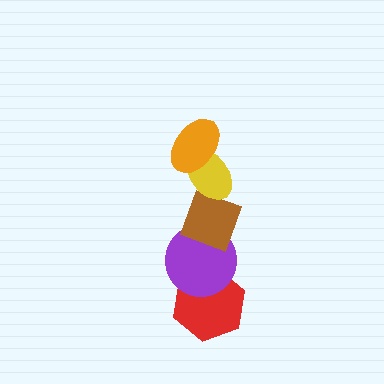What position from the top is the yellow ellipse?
The yellow ellipse is 2nd from the top.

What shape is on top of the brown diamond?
The yellow ellipse is on top of the brown diamond.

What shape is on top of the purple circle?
The brown diamond is on top of the purple circle.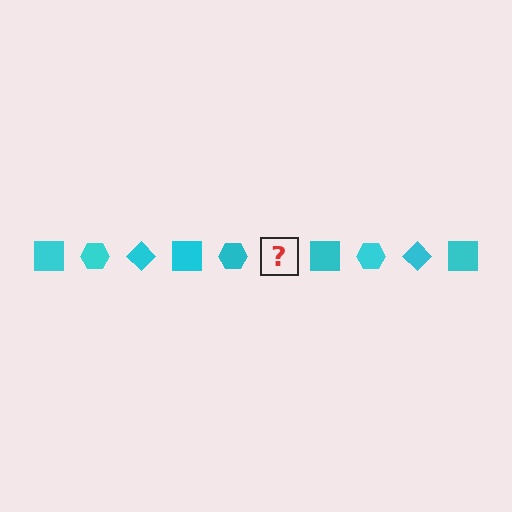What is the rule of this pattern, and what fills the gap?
The rule is that the pattern cycles through square, hexagon, diamond shapes in cyan. The gap should be filled with a cyan diamond.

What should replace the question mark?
The question mark should be replaced with a cyan diamond.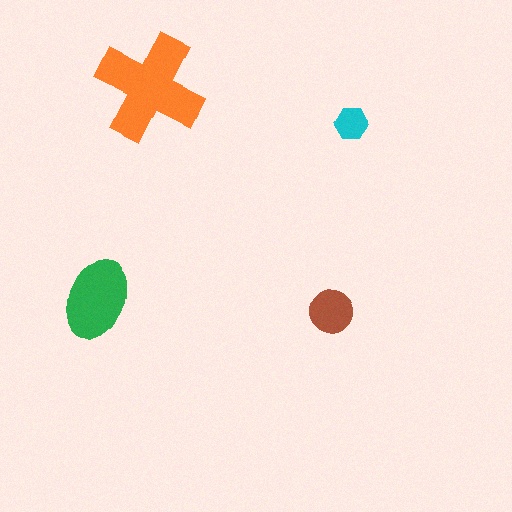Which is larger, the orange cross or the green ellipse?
The orange cross.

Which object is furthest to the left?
The green ellipse is leftmost.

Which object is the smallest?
The cyan hexagon.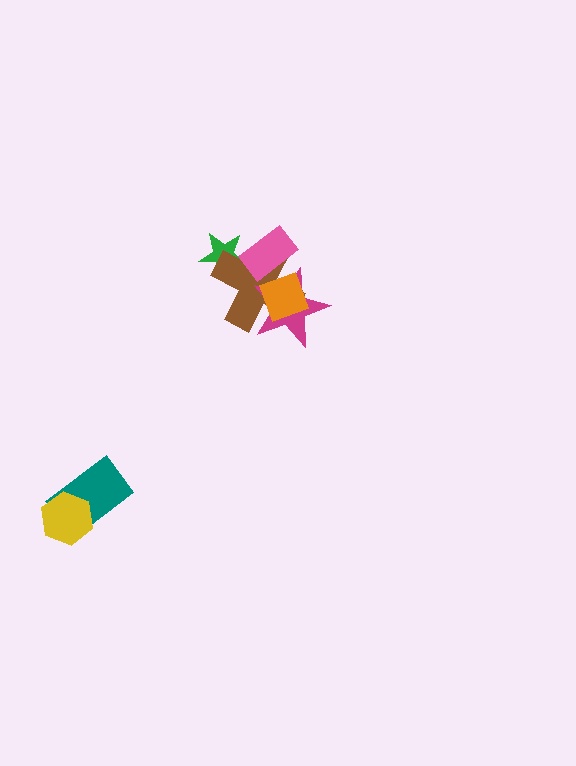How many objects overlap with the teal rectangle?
1 object overlaps with the teal rectangle.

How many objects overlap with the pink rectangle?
4 objects overlap with the pink rectangle.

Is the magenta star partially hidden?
Yes, it is partially covered by another shape.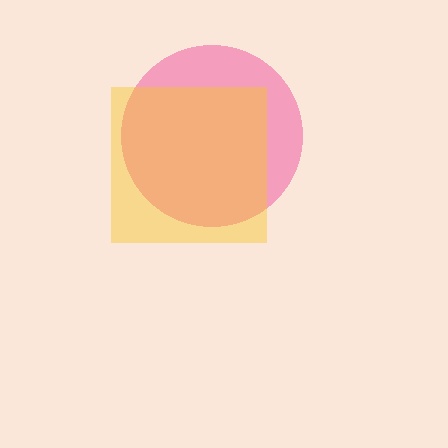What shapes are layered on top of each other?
The layered shapes are: a pink circle, a yellow square.